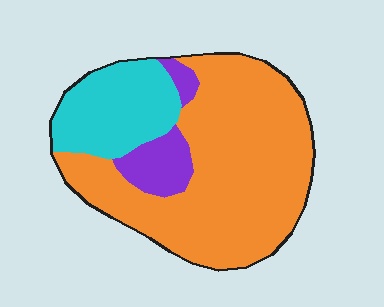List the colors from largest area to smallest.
From largest to smallest: orange, cyan, purple.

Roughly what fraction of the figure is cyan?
Cyan covers 22% of the figure.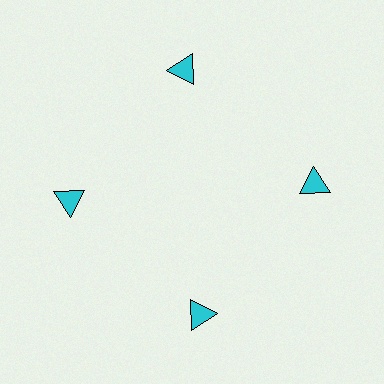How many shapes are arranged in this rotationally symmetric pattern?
There are 4 shapes, arranged in 4 groups of 1.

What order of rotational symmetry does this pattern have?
This pattern has 4-fold rotational symmetry.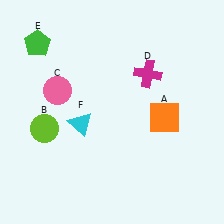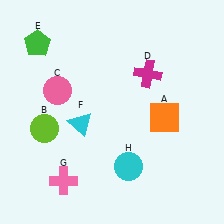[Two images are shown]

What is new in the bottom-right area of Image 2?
A cyan circle (H) was added in the bottom-right area of Image 2.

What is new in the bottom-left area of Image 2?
A pink cross (G) was added in the bottom-left area of Image 2.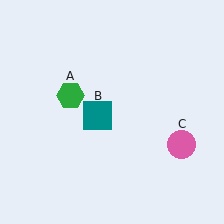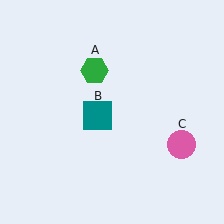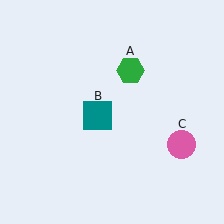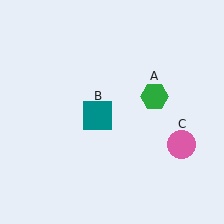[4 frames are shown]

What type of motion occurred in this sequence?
The green hexagon (object A) rotated clockwise around the center of the scene.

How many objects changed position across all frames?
1 object changed position: green hexagon (object A).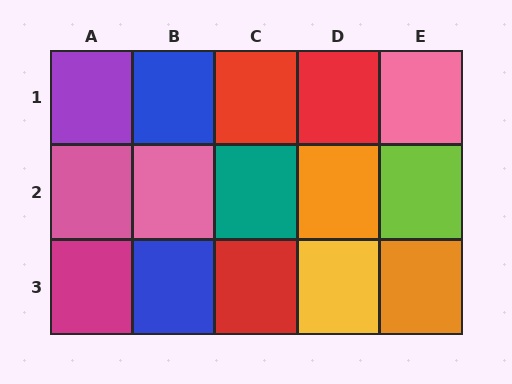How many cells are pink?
3 cells are pink.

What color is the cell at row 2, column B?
Pink.